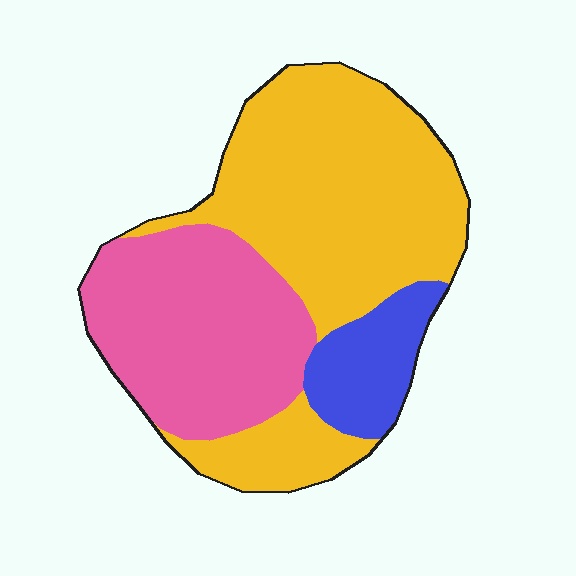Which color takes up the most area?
Yellow, at roughly 55%.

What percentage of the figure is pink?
Pink takes up about one third (1/3) of the figure.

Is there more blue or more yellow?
Yellow.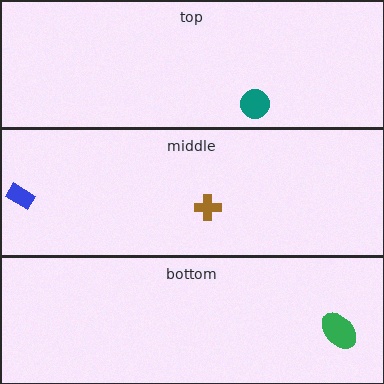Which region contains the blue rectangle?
The middle region.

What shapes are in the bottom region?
The green ellipse.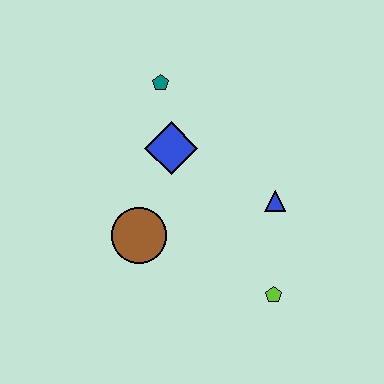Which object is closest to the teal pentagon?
The blue diamond is closest to the teal pentagon.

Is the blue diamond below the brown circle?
No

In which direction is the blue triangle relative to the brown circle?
The blue triangle is to the right of the brown circle.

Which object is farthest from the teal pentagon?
The lime pentagon is farthest from the teal pentagon.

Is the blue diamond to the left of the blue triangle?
Yes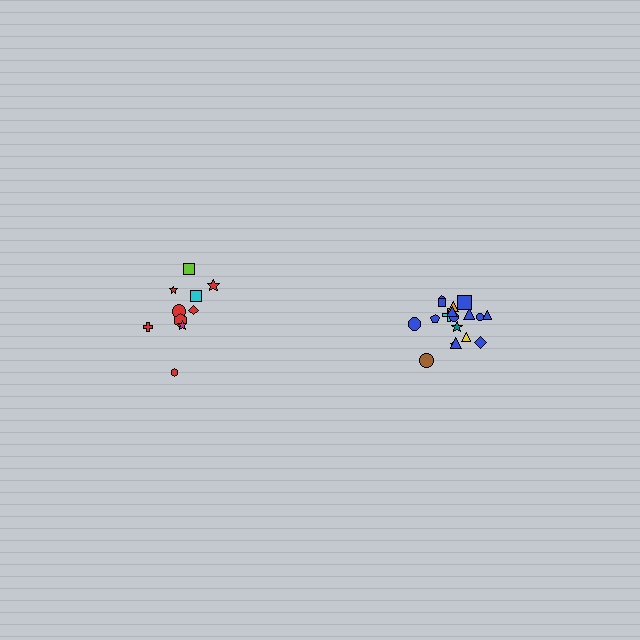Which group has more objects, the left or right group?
The right group.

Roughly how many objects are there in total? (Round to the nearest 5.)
Roughly 30 objects in total.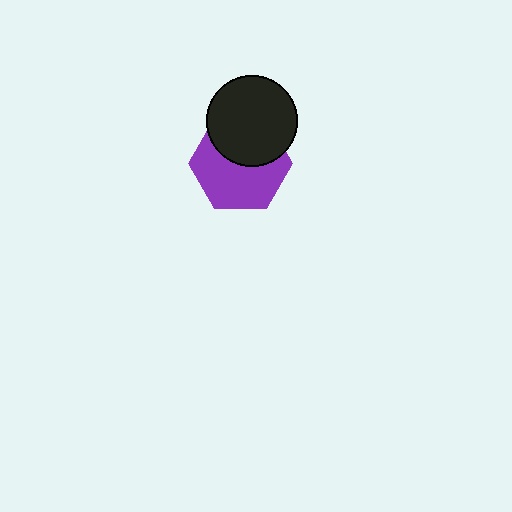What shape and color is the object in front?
The object in front is a black circle.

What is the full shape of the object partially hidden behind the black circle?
The partially hidden object is a purple hexagon.